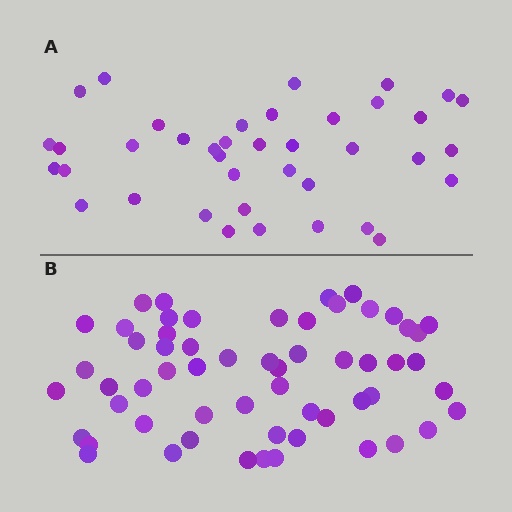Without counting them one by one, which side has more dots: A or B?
Region B (the bottom region) has more dots.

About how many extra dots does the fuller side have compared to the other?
Region B has approximately 20 more dots than region A.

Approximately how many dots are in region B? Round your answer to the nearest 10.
About 60 dots. (The exact count is 58, which rounds to 60.)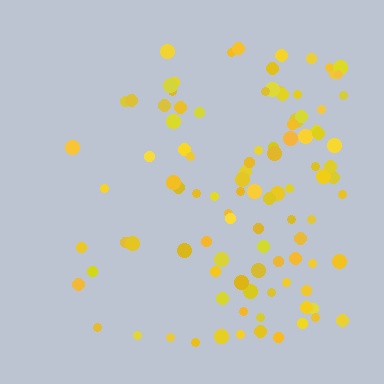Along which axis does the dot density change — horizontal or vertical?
Horizontal.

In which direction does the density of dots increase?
From left to right, with the right side densest.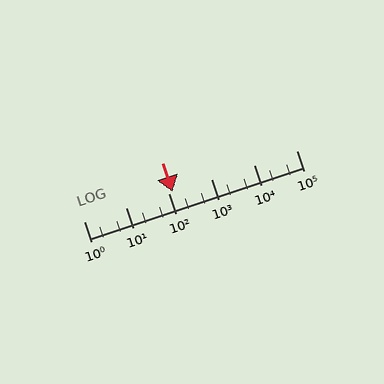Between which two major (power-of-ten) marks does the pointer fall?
The pointer is between 100 and 1000.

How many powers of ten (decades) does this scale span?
The scale spans 5 decades, from 1 to 100000.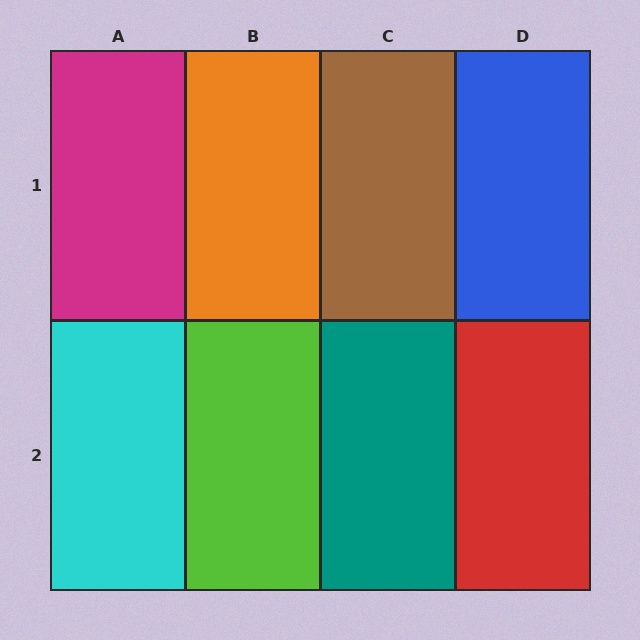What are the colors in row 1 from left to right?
Magenta, orange, brown, blue.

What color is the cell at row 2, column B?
Lime.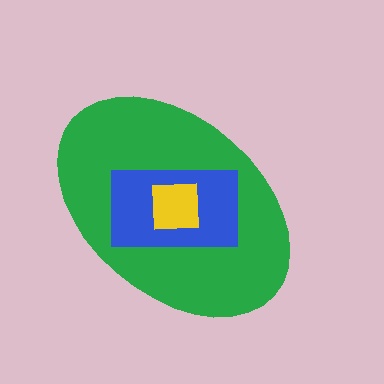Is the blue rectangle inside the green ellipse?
Yes.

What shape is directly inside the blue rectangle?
The yellow square.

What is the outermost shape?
The green ellipse.